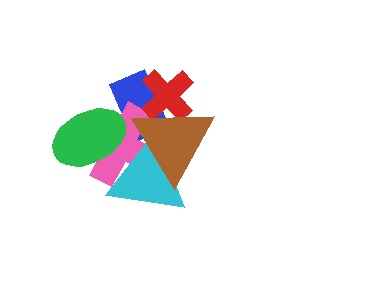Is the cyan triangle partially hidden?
Yes, it is partially covered by another shape.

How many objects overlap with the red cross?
2 objects overlap with the red cross.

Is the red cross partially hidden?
Yes, it is partially covered by another shape.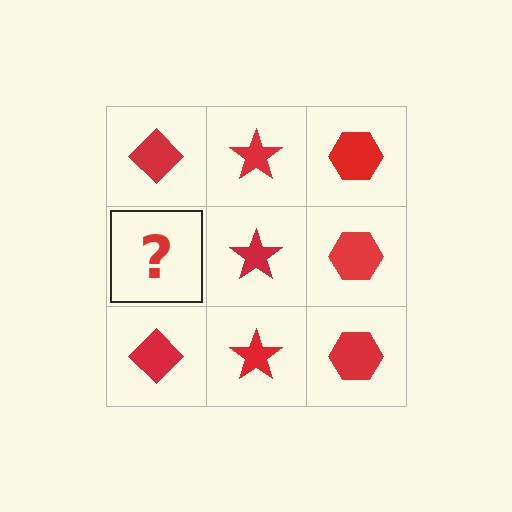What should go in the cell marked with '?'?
The missing cell should contain a red diamond.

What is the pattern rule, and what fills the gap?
The rule is that each column has a consistent shape. The gap should be filled with a red diamond.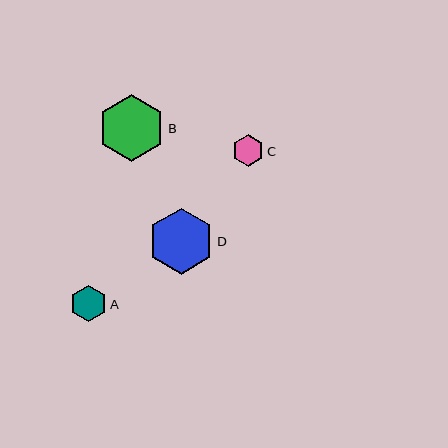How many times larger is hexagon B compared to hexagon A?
Hexagon B is approximately 1.8 times the size of hexagon A.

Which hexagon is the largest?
Hexagon B is the largest with a size of approximately 67 pixels.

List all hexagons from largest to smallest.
From largest to smallest: B, D, A, C.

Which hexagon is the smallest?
Hexagon C is the smallest with a size of approximately 31 pixels.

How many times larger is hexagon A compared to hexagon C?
Hexagon A is approximately 1.1 times the size of hexagon C.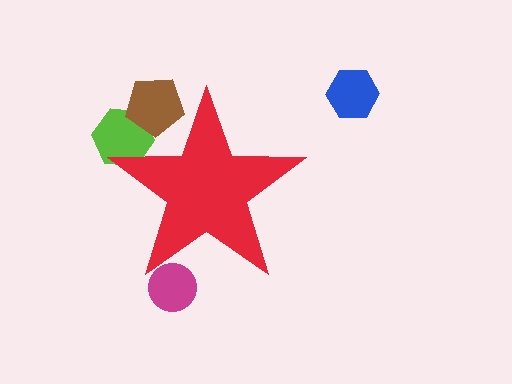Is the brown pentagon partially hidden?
Yes, the brown pentagon is partially hidden behind the red star.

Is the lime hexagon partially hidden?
Yes, the lime hexagon is partially hidden behind the red star.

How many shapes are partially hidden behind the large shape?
3 shapes are partially hidden.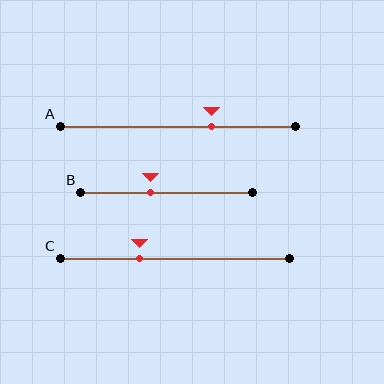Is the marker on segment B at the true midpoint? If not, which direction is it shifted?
No, the marker on segment B is shifted to the left by about 9% of the segment length.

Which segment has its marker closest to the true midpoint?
Segment B has its marker closest to the true midpoint.